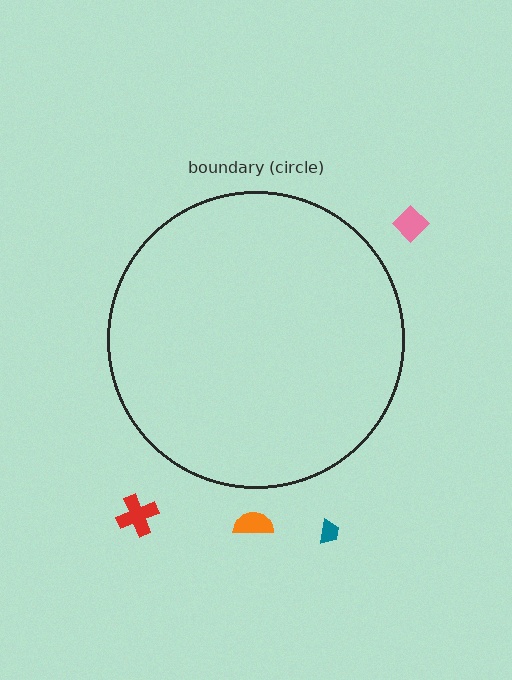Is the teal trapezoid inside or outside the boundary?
Outside.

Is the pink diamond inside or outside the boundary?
Outside.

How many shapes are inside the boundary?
0 inside, 4 outside.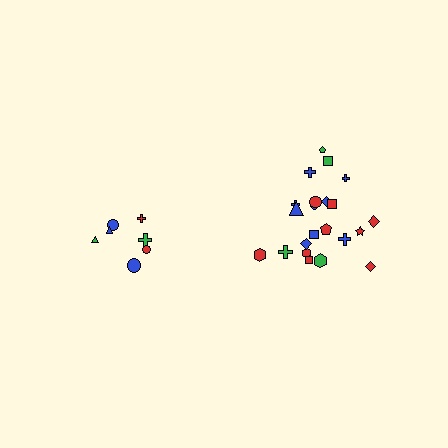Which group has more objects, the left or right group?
The right group.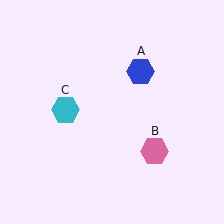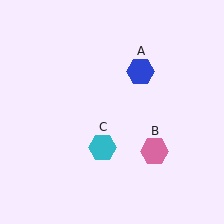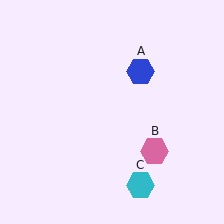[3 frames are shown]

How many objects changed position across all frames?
1 object changed position: cyan hexagon (object C).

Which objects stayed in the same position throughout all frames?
Blue hexagon (object A) and pink hexagon (object B) remained stationary.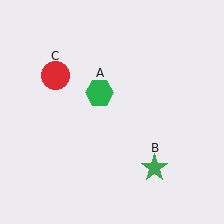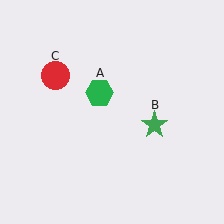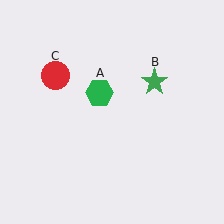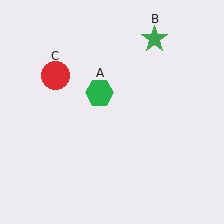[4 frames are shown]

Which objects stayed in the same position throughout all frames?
Green hexagon (object A) and red circle (object C) remained stationary.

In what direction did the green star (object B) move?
The green star (object B) moved up.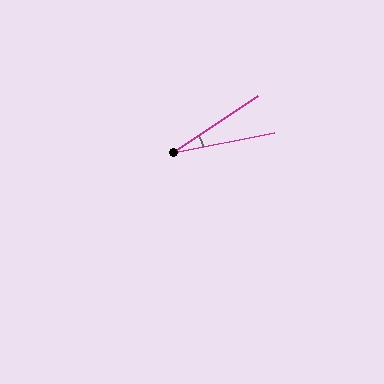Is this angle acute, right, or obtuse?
It is acute.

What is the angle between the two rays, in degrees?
Approximately 23 degrees.